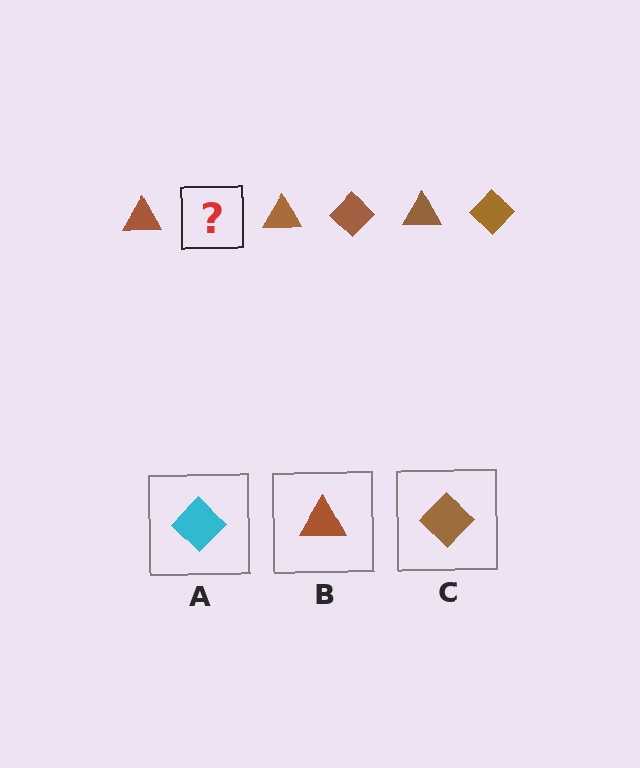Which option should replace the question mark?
Option C.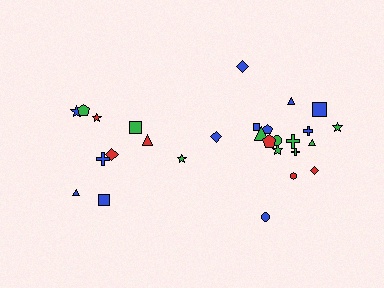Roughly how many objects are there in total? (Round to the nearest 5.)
Roughly 30 objects in total.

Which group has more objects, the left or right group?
The right group.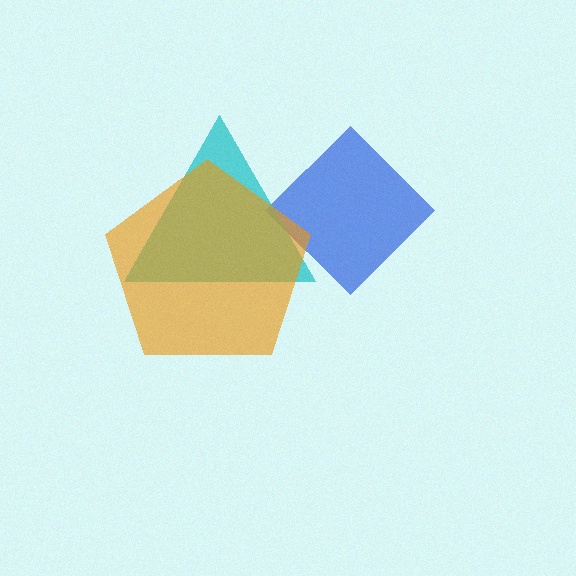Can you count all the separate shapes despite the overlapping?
Yes, there are 3 separate shapes.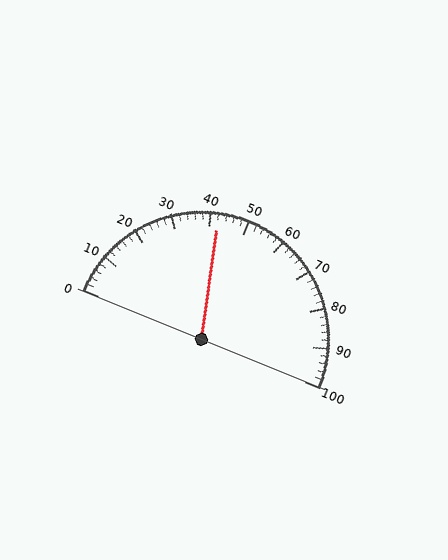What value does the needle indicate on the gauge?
The needle indicates approximately 42.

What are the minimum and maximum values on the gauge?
The gauge ranges from 0 to 100.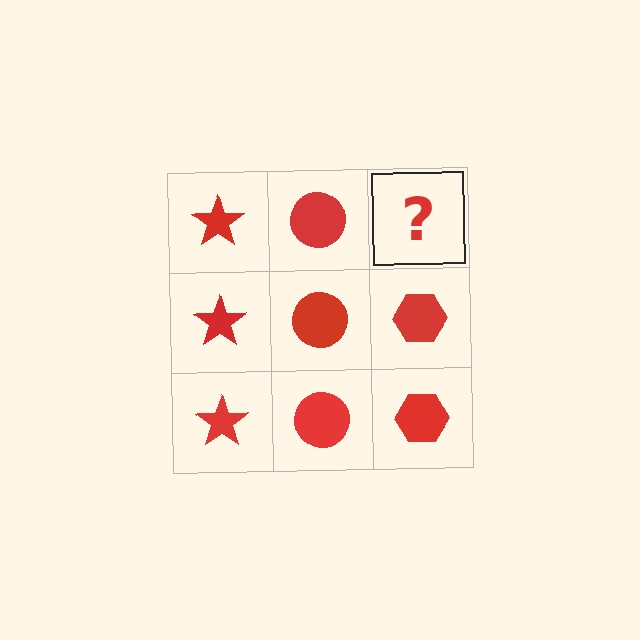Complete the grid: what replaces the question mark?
The question mark should be replaced with a red hexagon.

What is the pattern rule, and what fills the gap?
The rule is that each column has a consistent shape. The gap should be filled with a red hexagon.